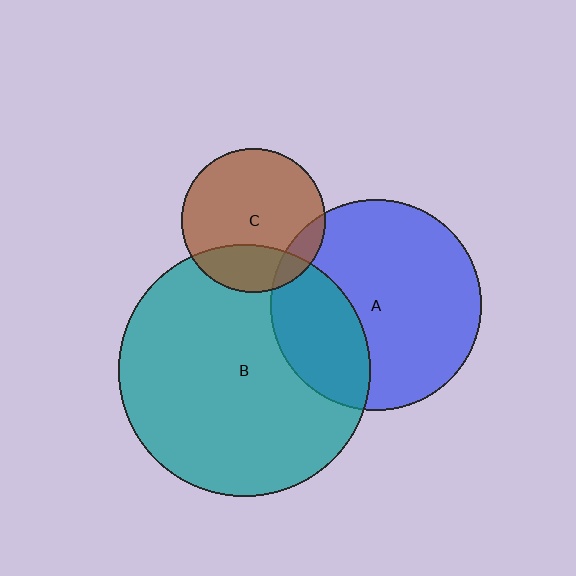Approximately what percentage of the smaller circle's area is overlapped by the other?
Approximately 25%.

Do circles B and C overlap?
Yes.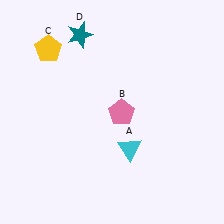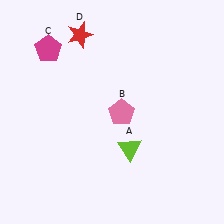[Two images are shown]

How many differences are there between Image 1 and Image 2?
There are 3 differences between the two images.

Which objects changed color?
A changed from cyan to lime. C changed from yellow to magenta. D changed from teal to red.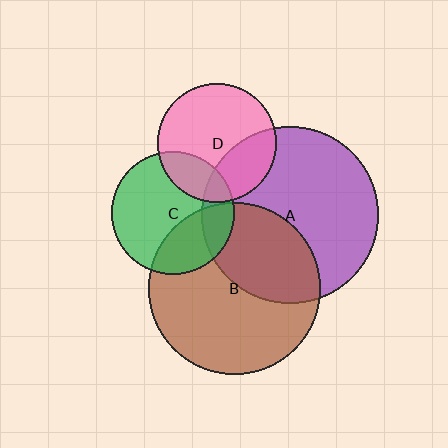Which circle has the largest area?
Circle A (purple).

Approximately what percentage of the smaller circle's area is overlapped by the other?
Approximately 30%.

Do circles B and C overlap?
Yes.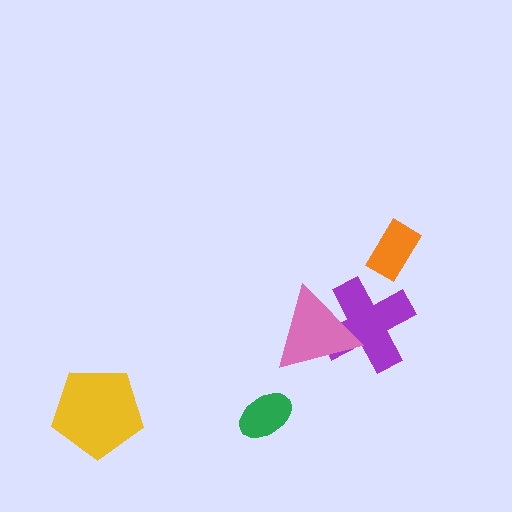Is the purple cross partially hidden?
Yes, it is partially covered by another shape.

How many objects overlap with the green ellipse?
0 objects overlap with the green ellipse.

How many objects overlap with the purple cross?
1 object overlaps with the purple cross.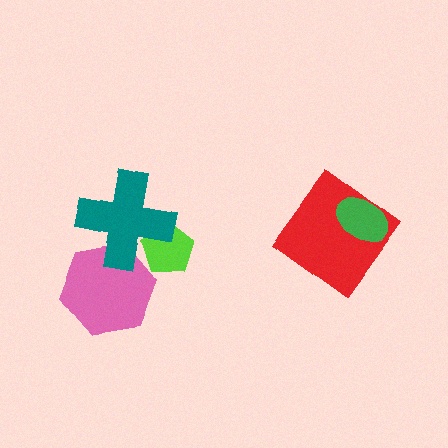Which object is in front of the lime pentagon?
The teal cross is in front of the lime pentagon.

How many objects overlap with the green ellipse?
1 object overlaps with the green ellipse.